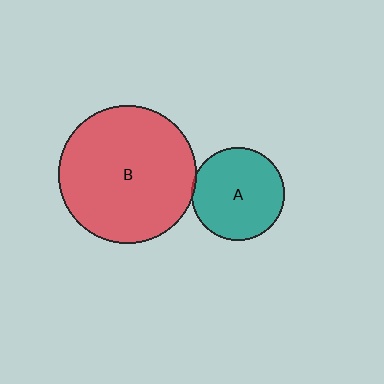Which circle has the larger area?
Circle B (red).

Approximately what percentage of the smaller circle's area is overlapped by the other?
Approximately 5%.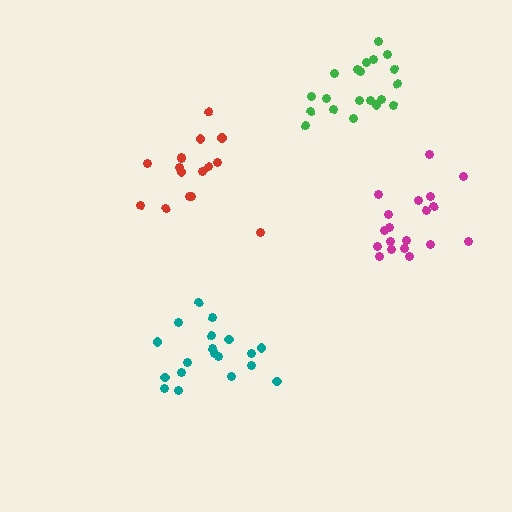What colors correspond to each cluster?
The clusters are colored: magenta, green, red, teal.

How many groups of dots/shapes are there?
There are 4 groups.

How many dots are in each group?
Group 1: 19 dots, Group 2: 20 dots, Group 3: 16 dots, Group 4: 19 dots (74 total).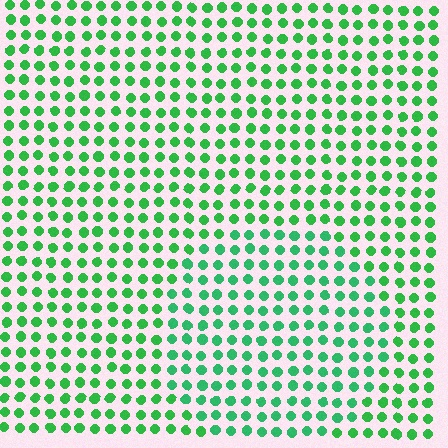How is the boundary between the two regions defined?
The boundary is defined purely by a slight shift in hue (about 16 degrees). Spacing, size, and orientation are identical on both sides.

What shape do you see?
I see a circle.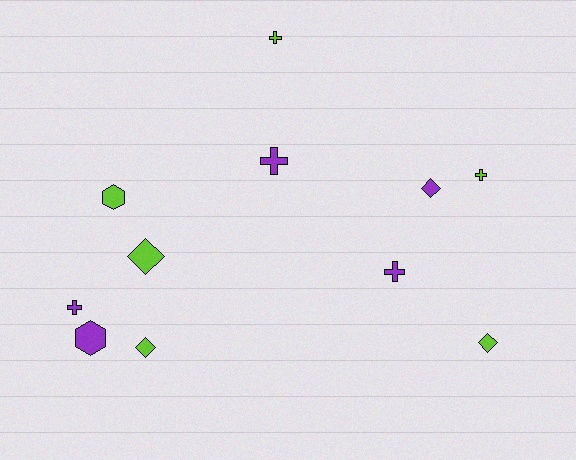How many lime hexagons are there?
There is 1 lime hexagon.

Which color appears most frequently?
Lime, with 6 objects.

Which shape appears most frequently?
Cross, with 5 objects.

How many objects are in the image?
There are 11 objects.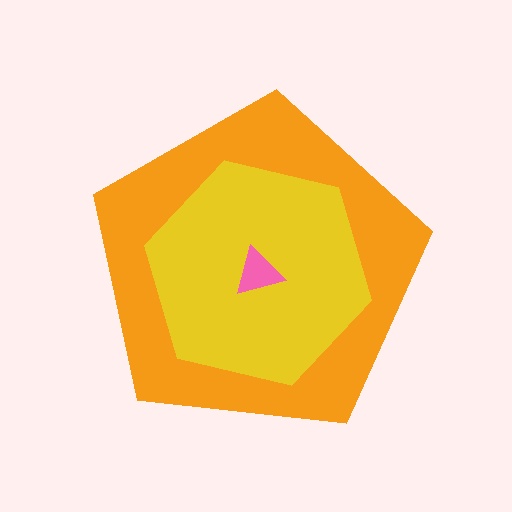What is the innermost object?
The pink triangle.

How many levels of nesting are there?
3.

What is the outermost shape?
The orange pentagon.